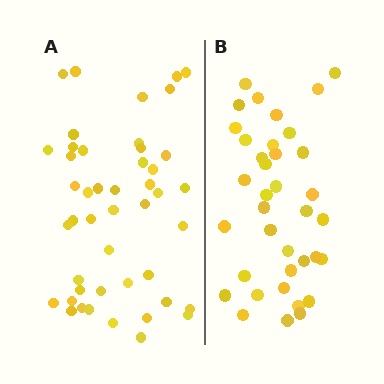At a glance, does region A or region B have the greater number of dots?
Region A (the left region) has more dots.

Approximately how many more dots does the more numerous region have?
Region A has roughly 8 or so more dots than region B.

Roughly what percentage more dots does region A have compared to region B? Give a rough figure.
About 25% more.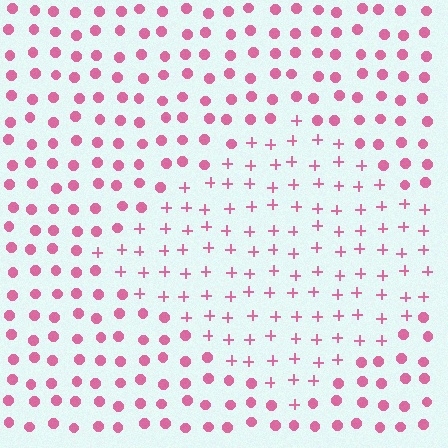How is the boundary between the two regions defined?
The boundary is defined by a change in element shape: plus signs inside vs. circles outside. All elements share the same color and spacing.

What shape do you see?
I see a diamond.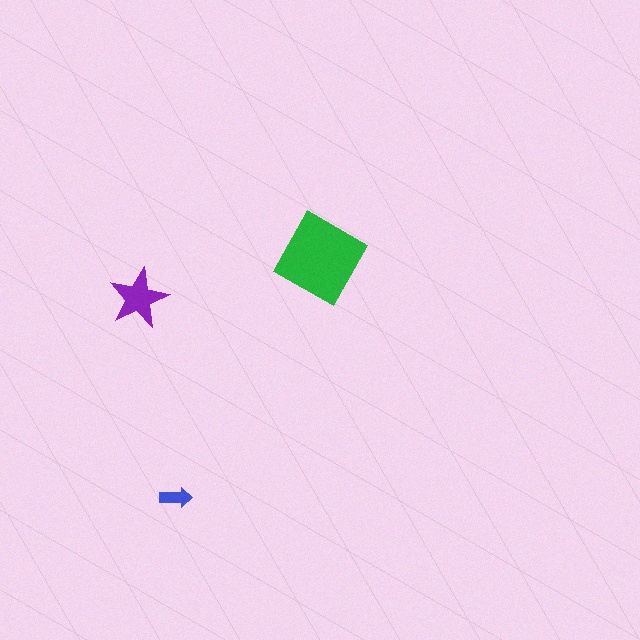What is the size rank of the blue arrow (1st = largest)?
3rd.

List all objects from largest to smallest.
The green square, the purple star, the blue arrow.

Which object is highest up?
The green square is topmost.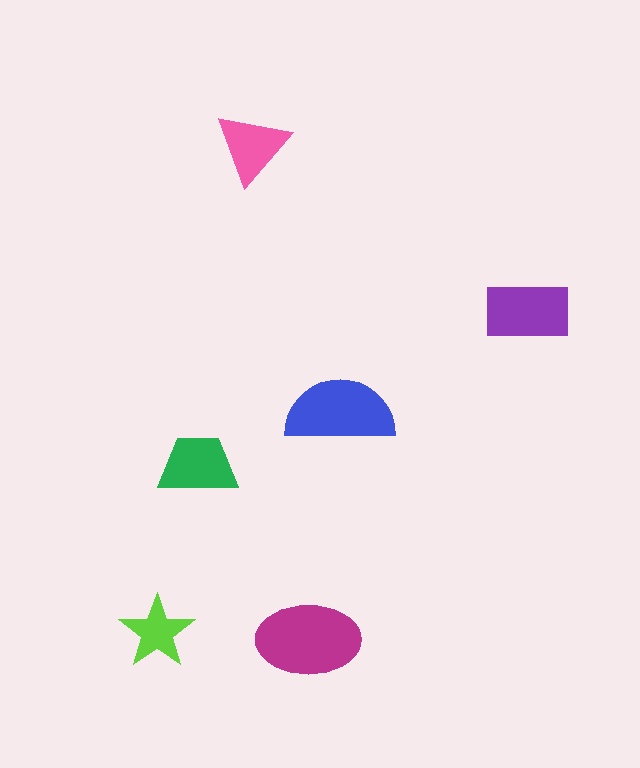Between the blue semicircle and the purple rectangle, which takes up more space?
The blue semicircle.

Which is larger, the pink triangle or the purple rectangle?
The purple rectangle.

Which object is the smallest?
The lime star.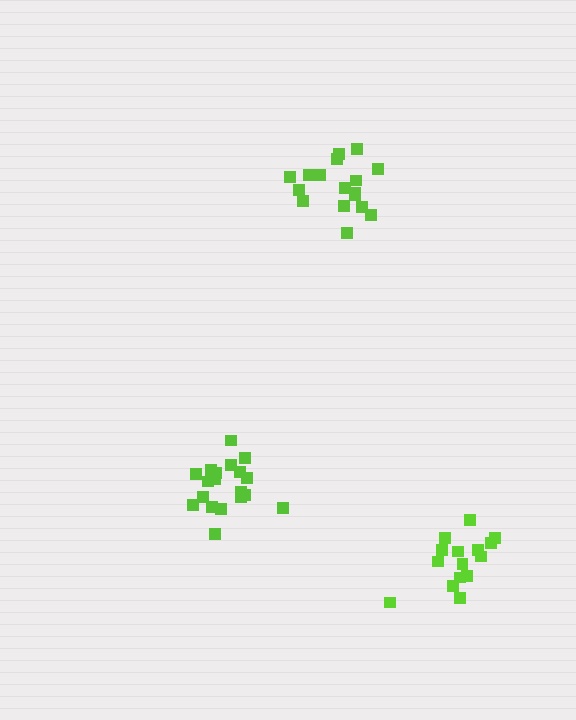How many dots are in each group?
Group 1: 17 dots, Group 2: 15 dots, Group 3: 19 dots (51 total).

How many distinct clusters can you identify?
There are 3 distinct clusters.